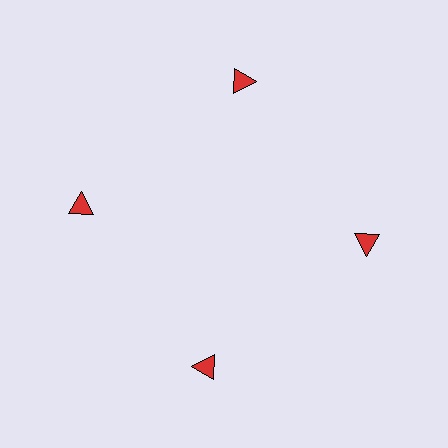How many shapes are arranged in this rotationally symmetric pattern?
There are 4 shapes, arranged in 4 groups of 1.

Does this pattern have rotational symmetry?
Yes, this pattern has 4-fold rotational symmetry. It looks the same after rotating 90 degrees around the center.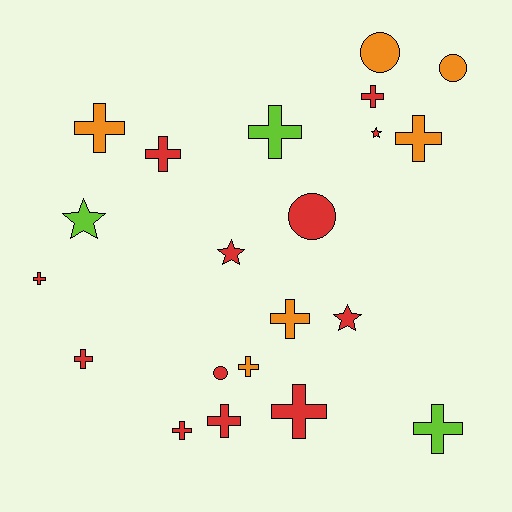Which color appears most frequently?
Red, with 12 objects.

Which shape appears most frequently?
Cross, with 13 objects.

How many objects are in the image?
There are 21 objects.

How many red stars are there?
There are 3 red stars.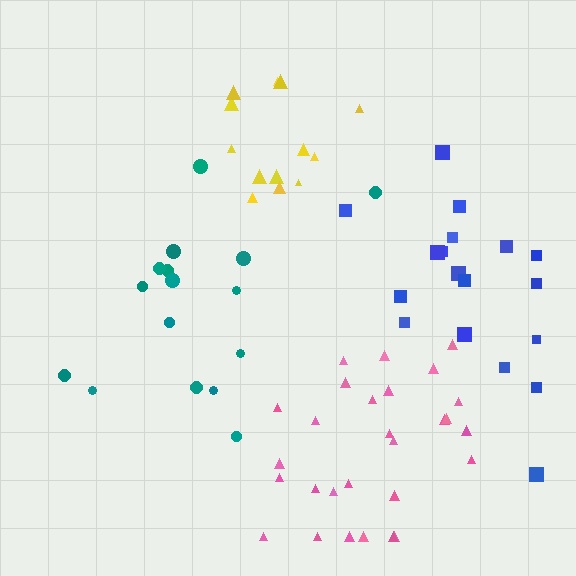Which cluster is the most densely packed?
Pink.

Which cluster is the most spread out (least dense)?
Teal.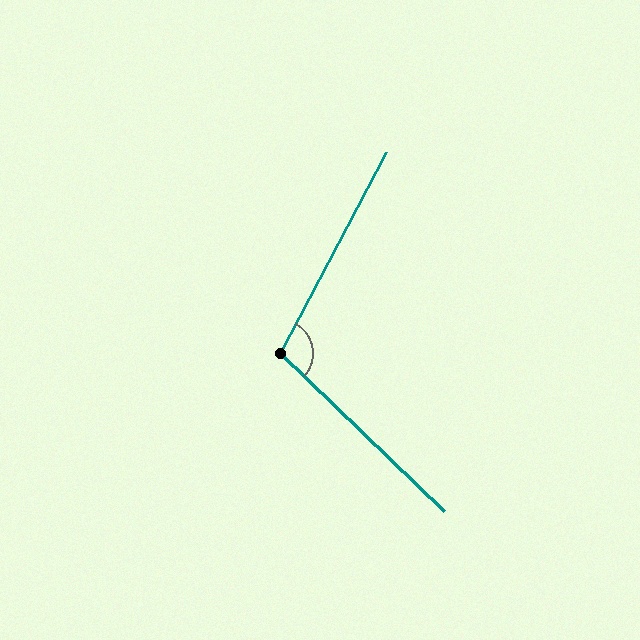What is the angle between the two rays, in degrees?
Approximately 106 degrees.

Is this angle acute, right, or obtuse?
It is obtuse.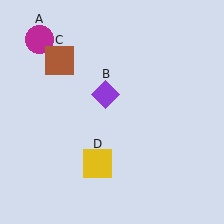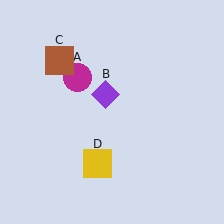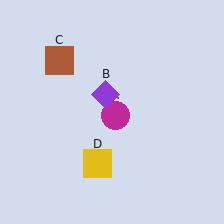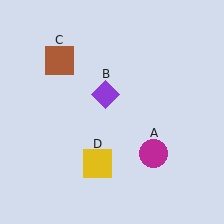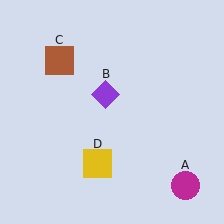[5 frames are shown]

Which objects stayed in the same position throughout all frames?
Purple diamond (object B) and brown square (object C) and yellow square (object D) remained stationary.